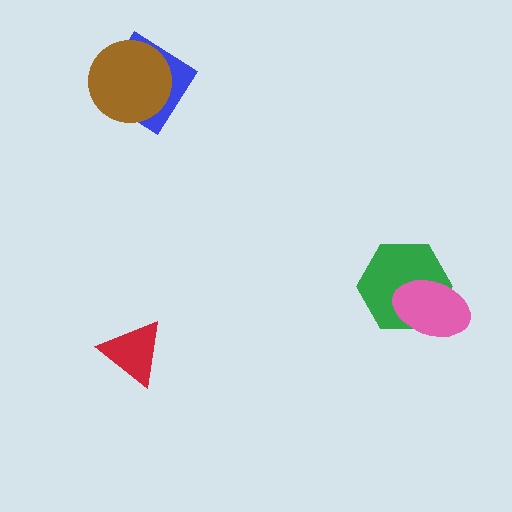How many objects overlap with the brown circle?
1 object overlaps with the brown circle.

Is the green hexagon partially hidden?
Yes, it is partially covered by another shape.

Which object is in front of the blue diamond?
The brown circle is in front of the blue diamond.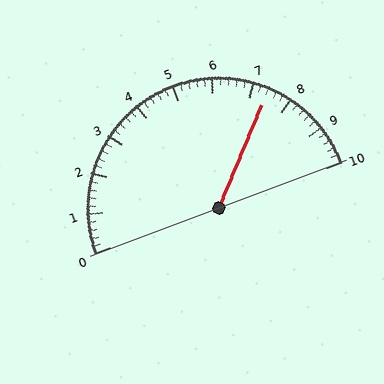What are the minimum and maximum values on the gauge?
The gauge ranges from 0 to 10.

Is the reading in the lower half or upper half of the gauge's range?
The reading is in the upper half of the range (0 to 10).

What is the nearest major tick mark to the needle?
The nearest major tick mark is 7.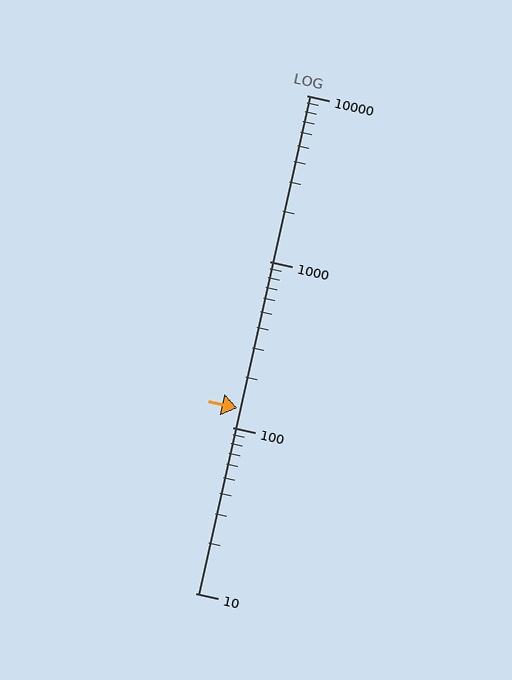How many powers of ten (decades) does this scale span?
The scale spans 3 decades, from 10 to 10000.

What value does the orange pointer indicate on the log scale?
The pointer indicates approximately 130.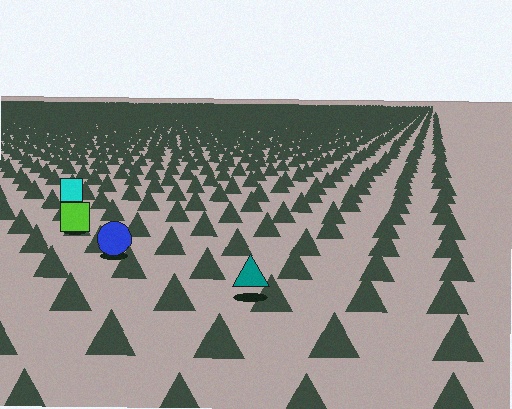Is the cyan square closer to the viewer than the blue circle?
No. The blue circle is closer — you can tell from the texture gradient: the ground texture is coarser near it.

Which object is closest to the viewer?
The teal triangle is closest. The texture marks near it are larger and more spread out.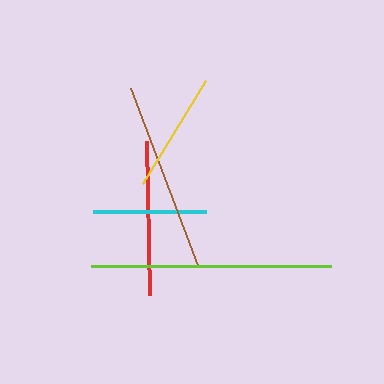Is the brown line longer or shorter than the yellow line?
The brown line is longer than the yellow line.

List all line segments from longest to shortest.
From longest to shortest: lime, brown, red, yellow, cyan.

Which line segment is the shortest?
The cyan line is the shortest at approximately 113 pixels.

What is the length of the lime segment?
The lime segment is approximately 240 pixels long.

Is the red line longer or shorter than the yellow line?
The red line is longer than the yellow line.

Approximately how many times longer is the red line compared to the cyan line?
The red line is approximately 1.4 times the length of the cyan line.